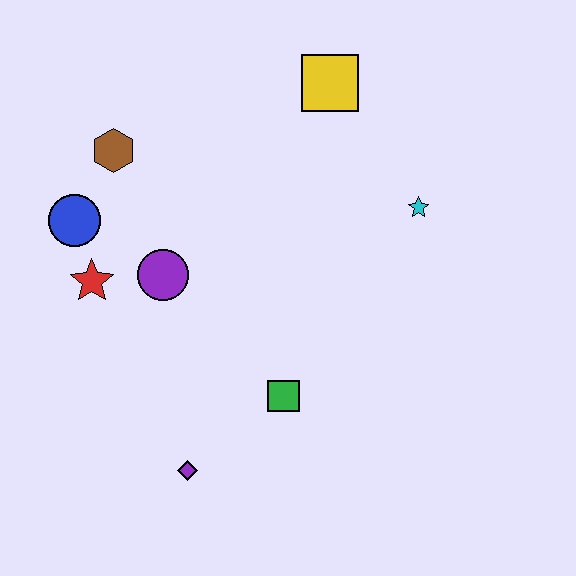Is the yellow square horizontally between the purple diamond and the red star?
No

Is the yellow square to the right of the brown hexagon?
Yes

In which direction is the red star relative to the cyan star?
The red star is to the left of the cyan star.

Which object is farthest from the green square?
The yellow square is farthest from the green square.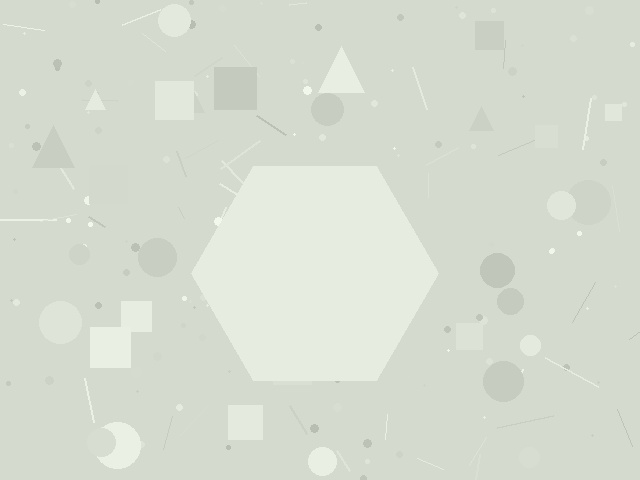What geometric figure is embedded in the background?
A hexagon is embedded in the background.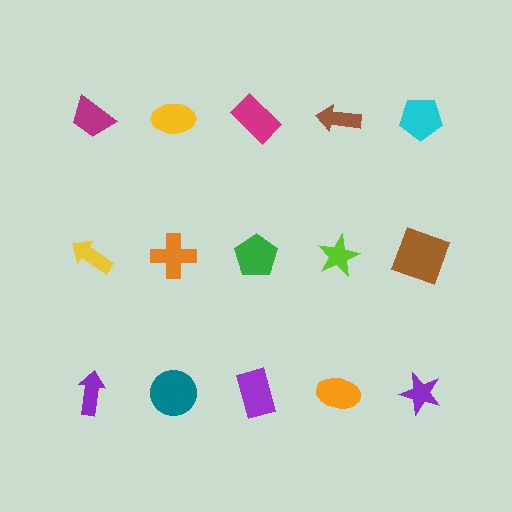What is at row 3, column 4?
An orange ellipse.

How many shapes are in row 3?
5 shapes.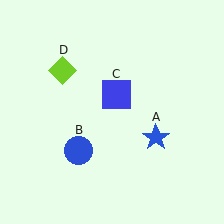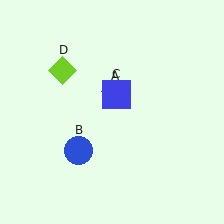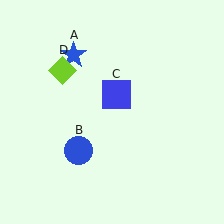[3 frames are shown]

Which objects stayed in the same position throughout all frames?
Blue circle (object B) and blue square (object C) and lime diamond (object D) remained stationary.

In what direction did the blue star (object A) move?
The blue star (object A) moved up and to the left.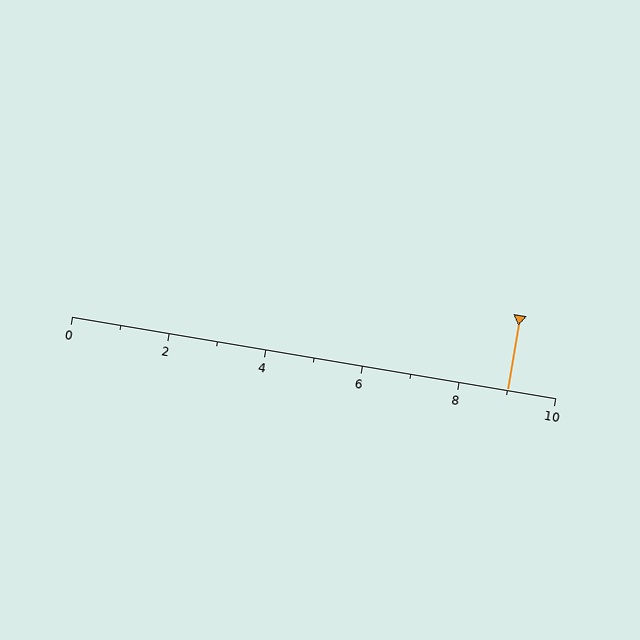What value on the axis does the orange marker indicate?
The marker indicates approximately 9.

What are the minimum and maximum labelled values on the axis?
The axis runs from 0 to 10.